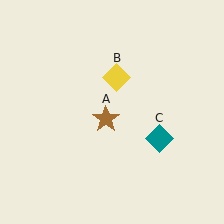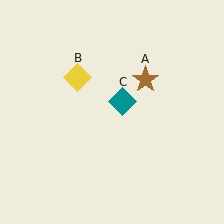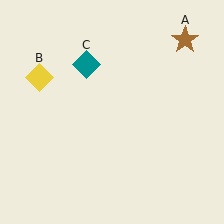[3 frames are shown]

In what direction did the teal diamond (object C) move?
The teal diamond (object C) moved up and to the left.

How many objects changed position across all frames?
3 objects changed position: brown star (object A), yellow diamond (object B), teal diamond (object C).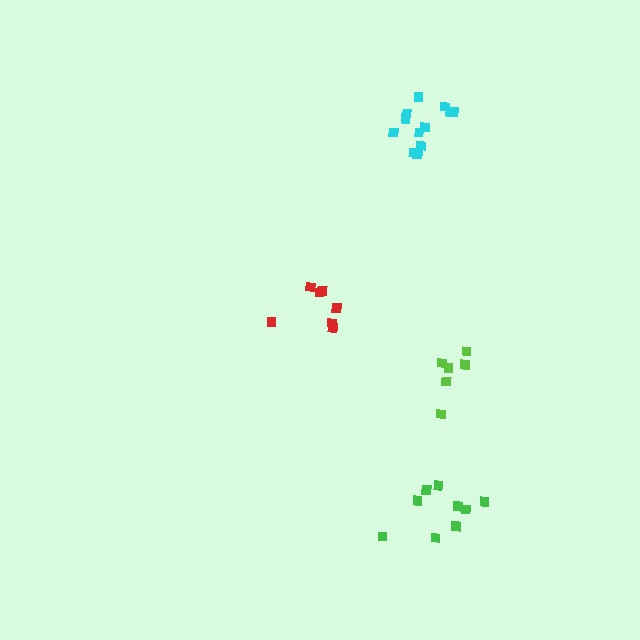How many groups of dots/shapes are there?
There are 4 groups.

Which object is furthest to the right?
The lime cluster is rightmost.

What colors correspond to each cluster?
The clusters are colored: green, red, cyan, lime.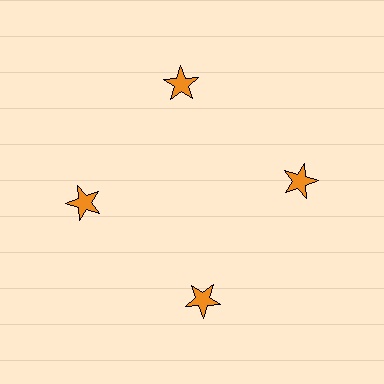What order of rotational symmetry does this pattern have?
This pattern has 4-fold rotational symmetry.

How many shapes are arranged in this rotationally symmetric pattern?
There are 4 shapes, arranged in 4 groups of 1.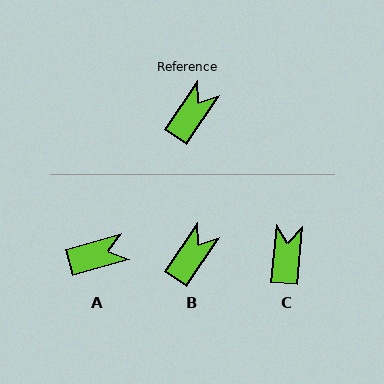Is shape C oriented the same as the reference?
No, it is off by about 29 degrees.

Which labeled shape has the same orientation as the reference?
B.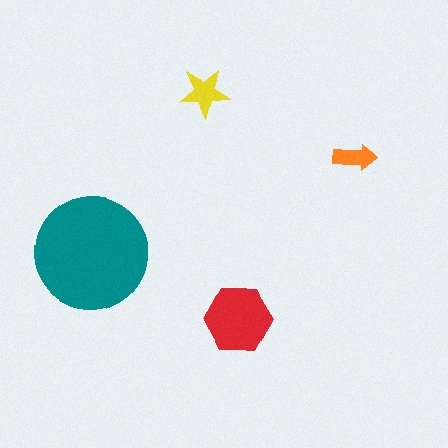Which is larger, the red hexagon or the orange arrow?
The red hexagon.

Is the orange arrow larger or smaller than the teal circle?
Smaller.